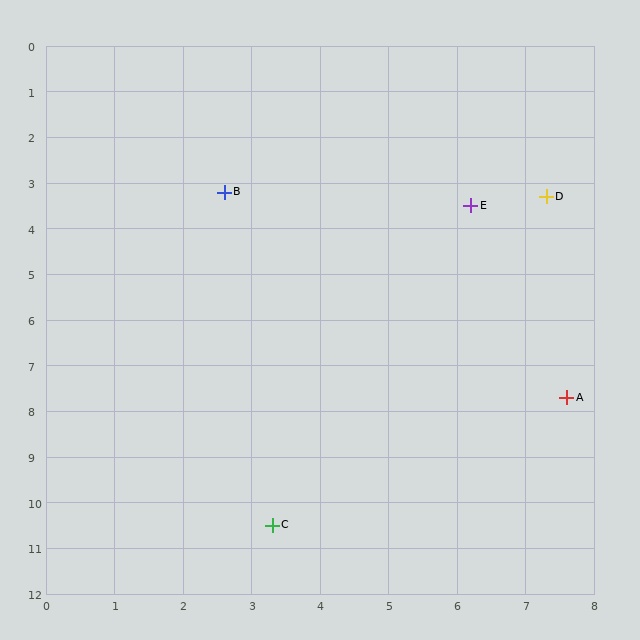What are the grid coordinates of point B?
Point B is at approximately (2.6, 3.2).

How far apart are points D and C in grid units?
Points D and C are about 8.2 grid units apart.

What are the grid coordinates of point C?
Point C is at approximately (3.3, 10.5).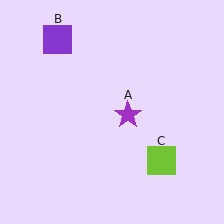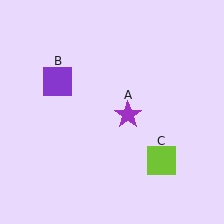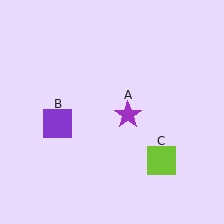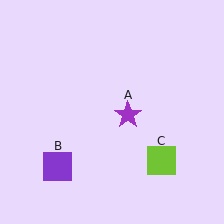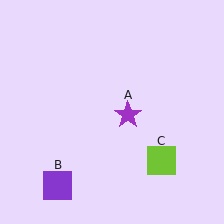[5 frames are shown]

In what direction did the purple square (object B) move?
The purple square (object B) moved down.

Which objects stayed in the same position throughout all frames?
Purple star (object A) and lime square (object C) remained stationary.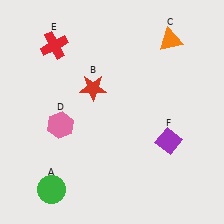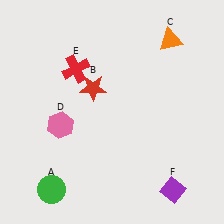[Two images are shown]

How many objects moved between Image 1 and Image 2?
2 objects moved between the two images.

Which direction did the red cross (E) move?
The red cross (E) moved down.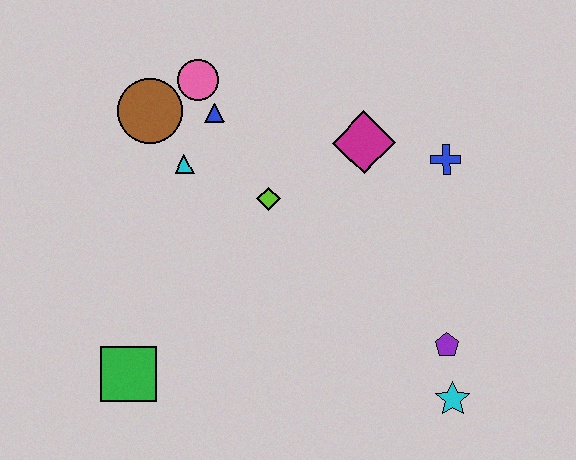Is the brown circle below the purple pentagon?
No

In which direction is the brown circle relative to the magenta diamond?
The brown circle is to the left of the magenta diamond.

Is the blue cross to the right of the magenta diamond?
Yes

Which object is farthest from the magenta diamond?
The green square is farthest from the magenta diamond.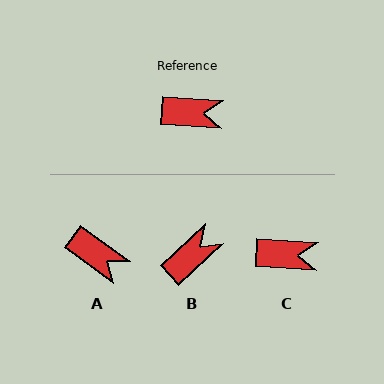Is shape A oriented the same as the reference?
No, it is off by about 33 degrees.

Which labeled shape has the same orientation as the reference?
C.